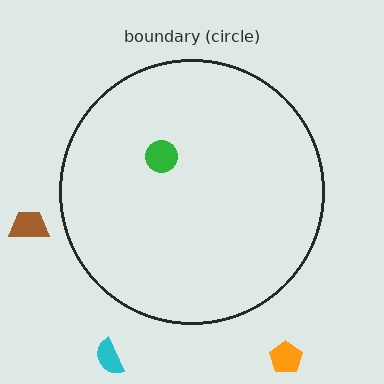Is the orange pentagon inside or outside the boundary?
Outside.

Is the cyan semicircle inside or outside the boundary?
Outside.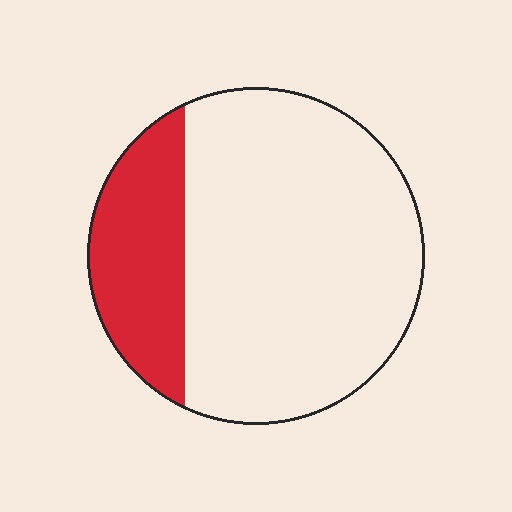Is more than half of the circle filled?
No.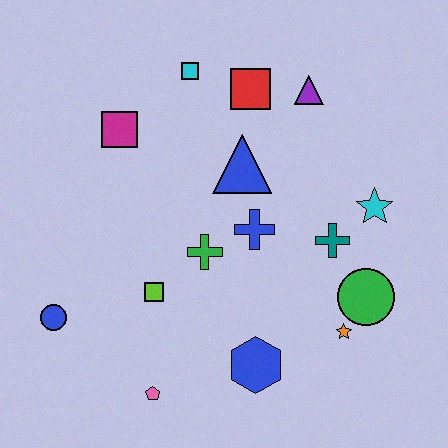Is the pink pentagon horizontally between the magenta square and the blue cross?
Yes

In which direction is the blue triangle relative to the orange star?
The blue triangle is above the orange star.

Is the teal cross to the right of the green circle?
No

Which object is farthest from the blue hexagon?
The cyan square is farthest from the blue hexagon.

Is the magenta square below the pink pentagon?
No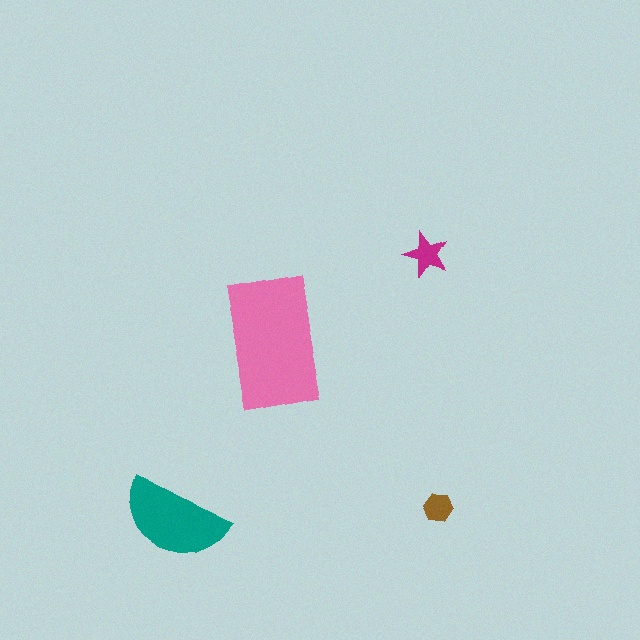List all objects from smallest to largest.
The brown hexagon, the magenta star, the teal semicircle, the pink rectangle.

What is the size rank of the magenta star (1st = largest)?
3rd.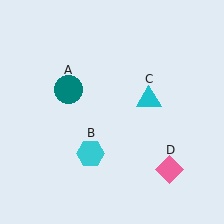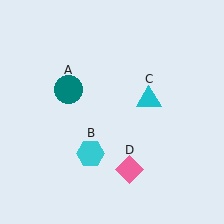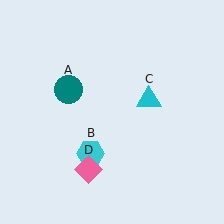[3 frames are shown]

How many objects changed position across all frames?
1 object changed position: pink diamond (object D).